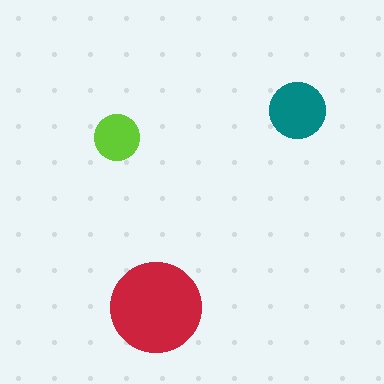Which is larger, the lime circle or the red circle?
The red one.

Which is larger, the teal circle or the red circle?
The red one.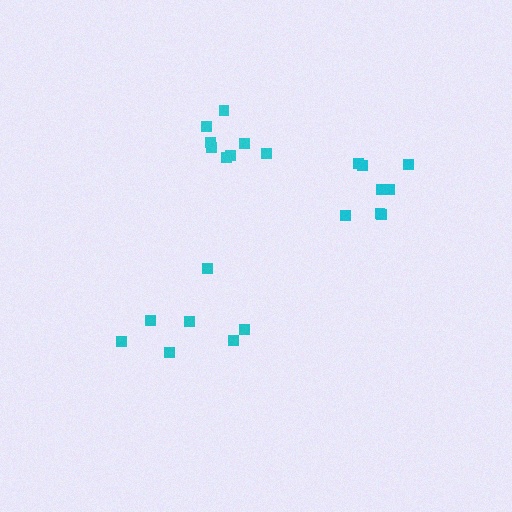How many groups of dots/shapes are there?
There are 3 groups.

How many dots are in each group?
Group 1: 8 dots, Group 2: 7 dots, Group 3: 8 dots (23 total).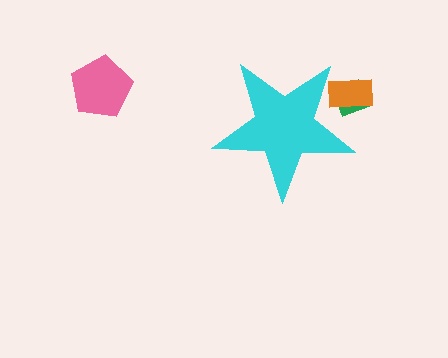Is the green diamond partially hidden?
Yes, the green diamond is partially hidden behind the cyan star.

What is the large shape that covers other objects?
A cyan star.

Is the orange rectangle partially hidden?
Yes, the orange rectangle is partially hidden behind the cyan star.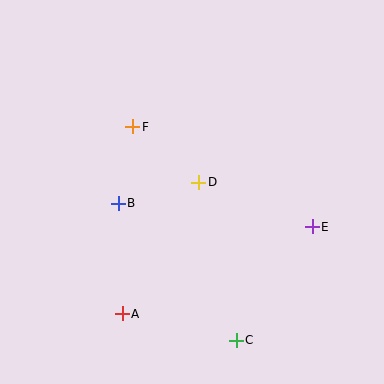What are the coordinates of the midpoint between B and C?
The midpoint between B and C is at (177, 272).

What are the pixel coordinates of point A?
Point A is at (122, 314).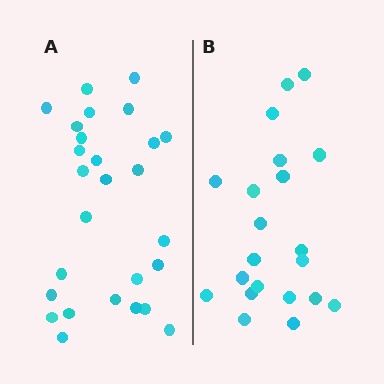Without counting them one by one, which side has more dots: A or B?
Region A (the left region) has more dots.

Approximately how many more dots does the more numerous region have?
Region A has about 6 more dots than region B.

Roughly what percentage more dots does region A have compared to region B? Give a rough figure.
About 30% more.